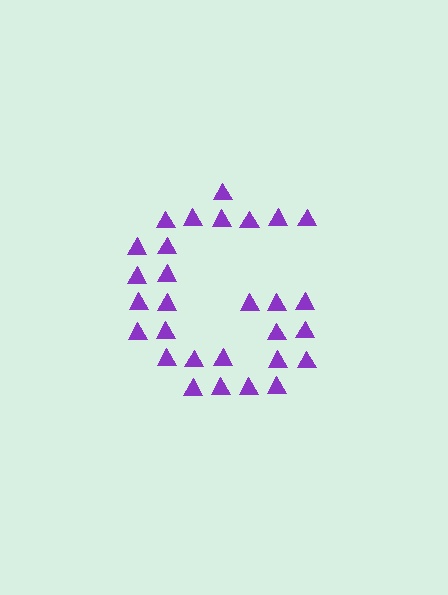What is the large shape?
The large shape is the letter G.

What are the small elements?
The small elements are triangles.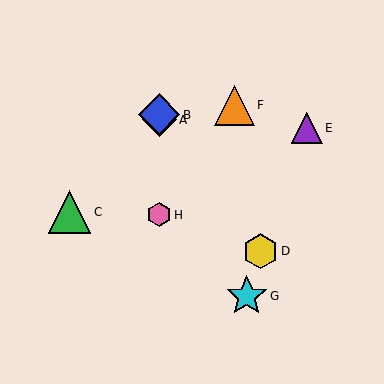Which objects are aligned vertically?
Objects A, B, H are aligned vertically.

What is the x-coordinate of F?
Object F is at x≈234.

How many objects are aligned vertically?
3 objects (A, B, H) are aligned vertically.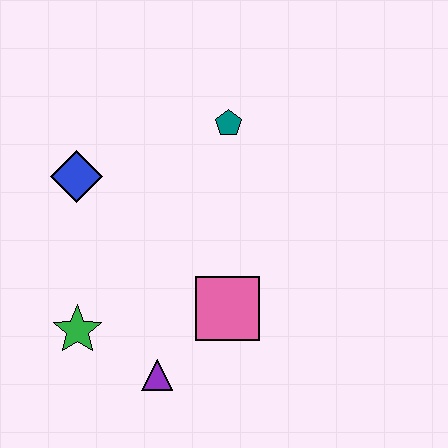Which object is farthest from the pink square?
The blue diamond is farthest from the pink square.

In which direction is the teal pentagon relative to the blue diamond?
The teal pentagon is to the right of the blue diamond.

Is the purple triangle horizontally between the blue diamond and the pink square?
Yes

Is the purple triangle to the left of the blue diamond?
No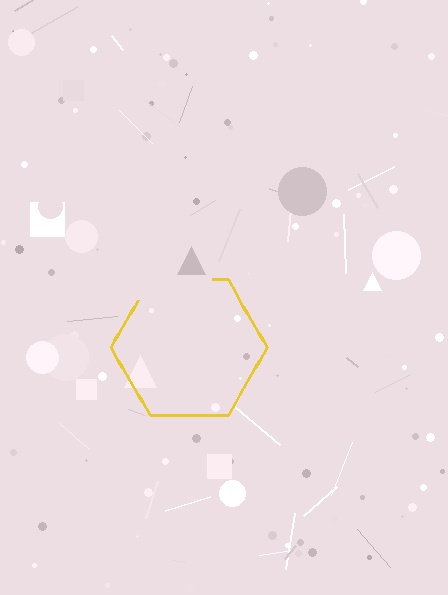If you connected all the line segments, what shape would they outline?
They would outline a hexagon.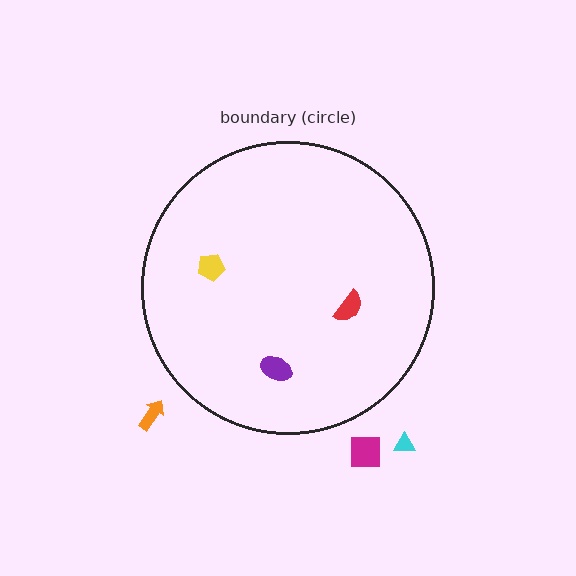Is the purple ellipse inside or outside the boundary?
Inside.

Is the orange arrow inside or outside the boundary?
Outside.